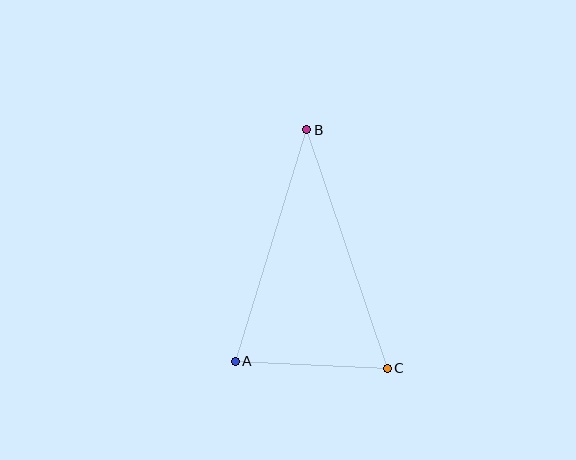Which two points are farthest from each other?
Points B and C are farthest from each other.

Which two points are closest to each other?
Points A and C are closest to each other.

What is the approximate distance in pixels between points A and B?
The distance between A and B is approximately 242 pixels.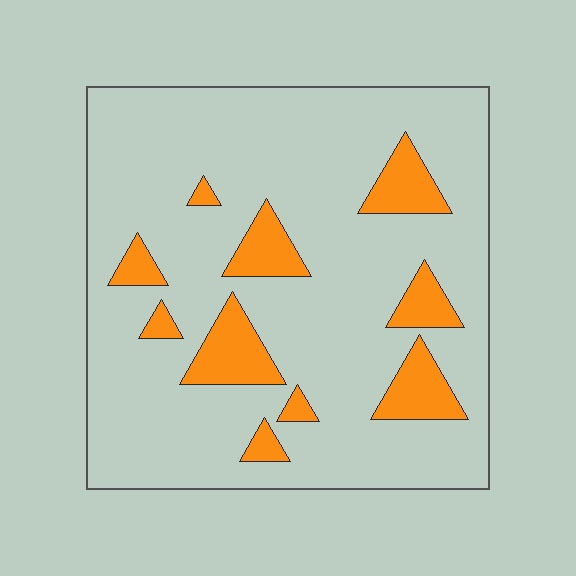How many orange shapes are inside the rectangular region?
10.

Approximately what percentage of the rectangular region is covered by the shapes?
Approximately 15%.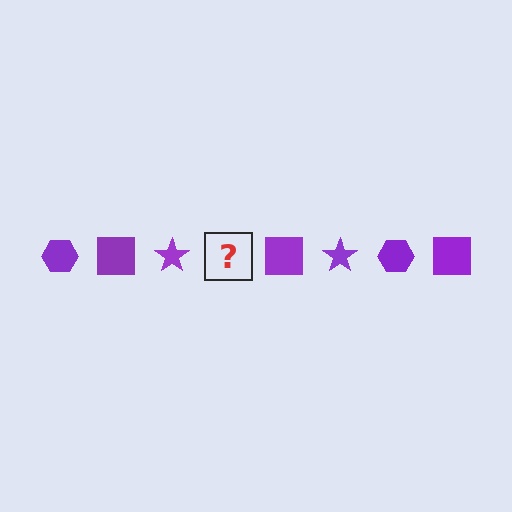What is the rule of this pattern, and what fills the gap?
The rule is that the pattern cycles through hexagon, square, star shapes in purple. The gap should be filled with a purple hexagon.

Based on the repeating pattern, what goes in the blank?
The blank should be a purple hexagon.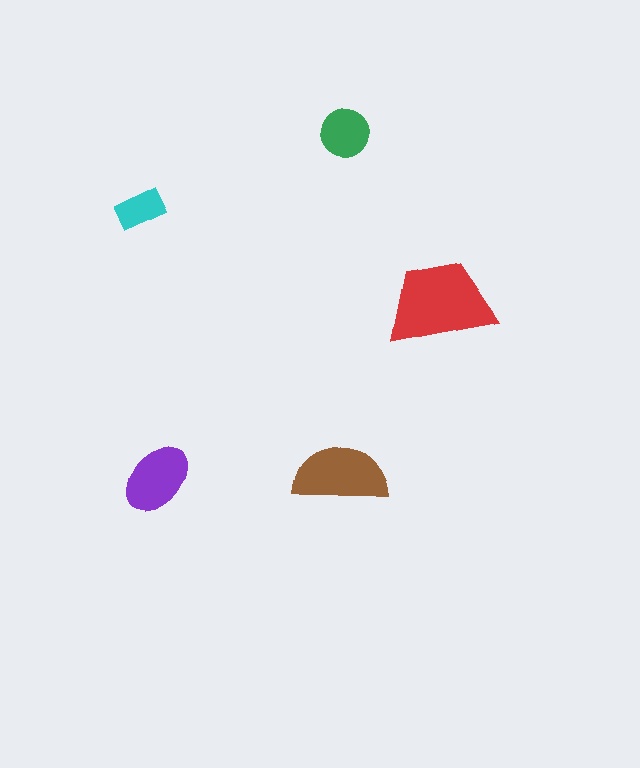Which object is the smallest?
The cyan rectangle.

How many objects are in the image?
There are 5 objects in the image.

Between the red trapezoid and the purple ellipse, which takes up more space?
The red trapezoid.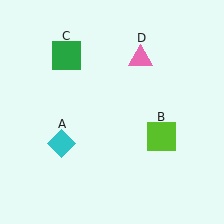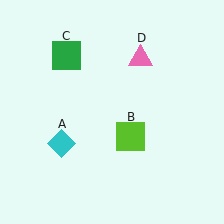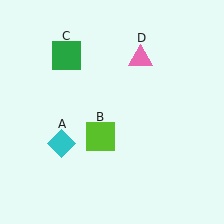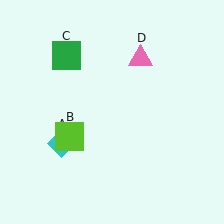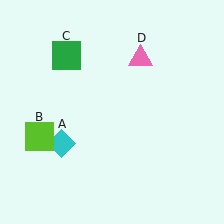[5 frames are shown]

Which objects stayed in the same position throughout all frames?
Cyan diamond (object A) and green square (object C) and pink triangle (object D) remained stationary.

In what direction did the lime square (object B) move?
The lime square (object B) moved left.